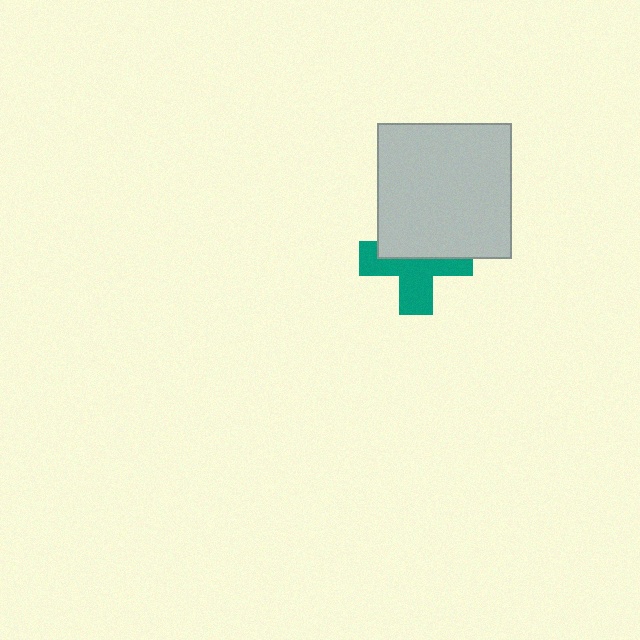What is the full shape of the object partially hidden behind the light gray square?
The partially hidden object is a teal cross.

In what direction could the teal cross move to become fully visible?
The teal cross could move down. That would shift it out from behind the light gray square entirely.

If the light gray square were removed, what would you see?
You would see the complete teal cross.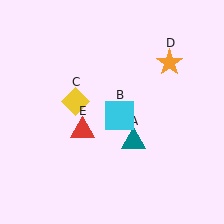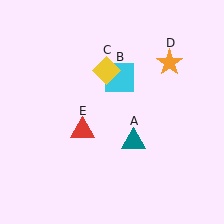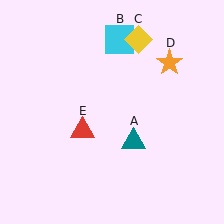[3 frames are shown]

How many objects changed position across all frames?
2 objects changed position: cyan square (object B), yellow diamond (object C).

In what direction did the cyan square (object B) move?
The cyan square (object B) moved up.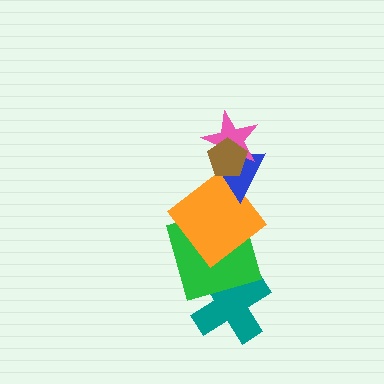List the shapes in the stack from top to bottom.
From top to bottom: the brown pentagon, the pink star, the blue triangle, the orange diamond, the green square, the teal cross.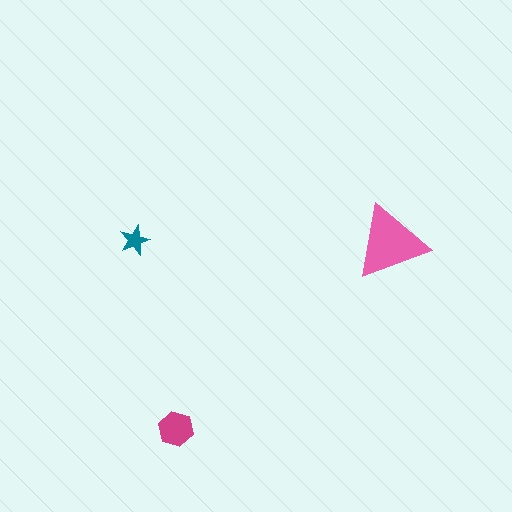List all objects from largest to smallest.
The pink triangle, the magenta hexagon, the teal star.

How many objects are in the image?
There are 3 objects in the image.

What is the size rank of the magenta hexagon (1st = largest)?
2nd.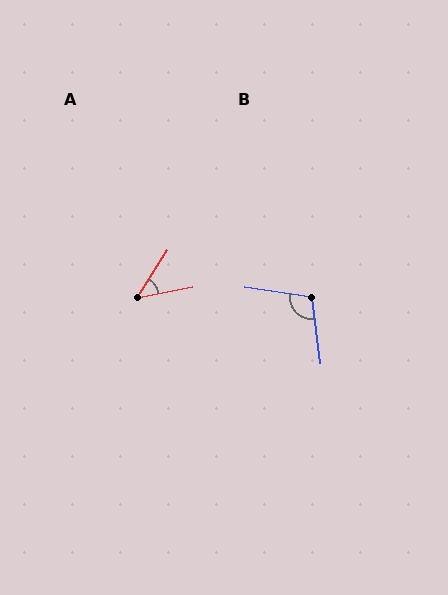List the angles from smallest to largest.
A (46°), B (106°).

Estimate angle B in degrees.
Approximately 106 degrees.